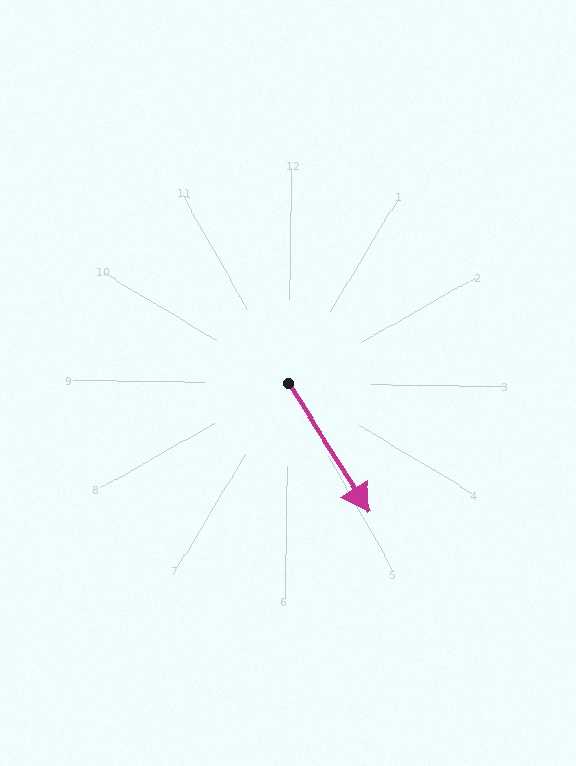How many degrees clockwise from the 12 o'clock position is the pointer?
Approximately 147 degrees.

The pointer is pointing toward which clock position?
Roughly 5 o'clock.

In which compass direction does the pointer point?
Southeast.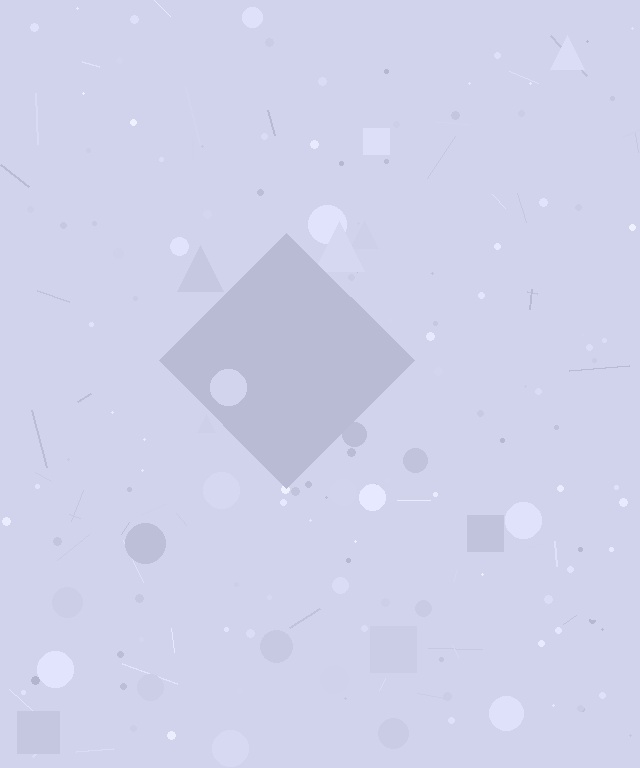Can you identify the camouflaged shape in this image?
The camouflaged shape is a diamond.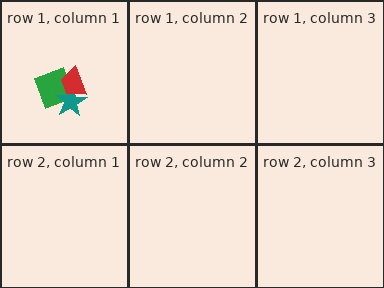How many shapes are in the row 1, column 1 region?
3.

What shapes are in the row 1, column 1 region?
The green diamond, the teal star, the red trapezoid.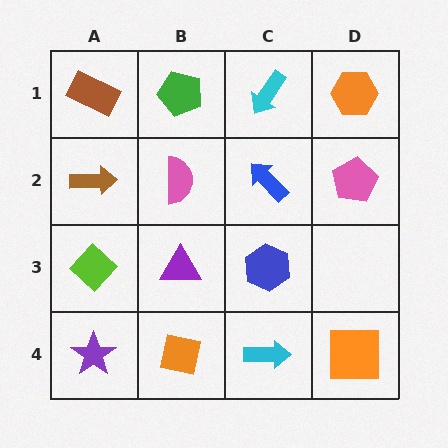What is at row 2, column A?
A brown arrow.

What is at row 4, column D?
An orange square.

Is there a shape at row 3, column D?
No, that cell is empty.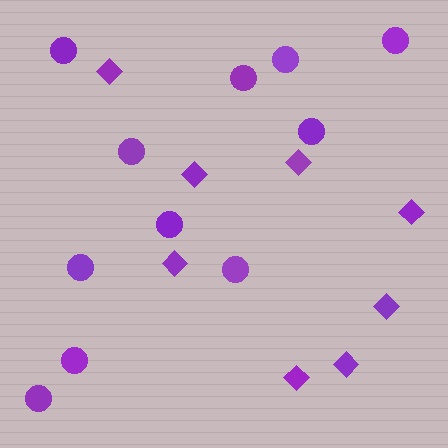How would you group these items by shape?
There are 2 groups: one group of circles (11) and one group of diamonds (8).